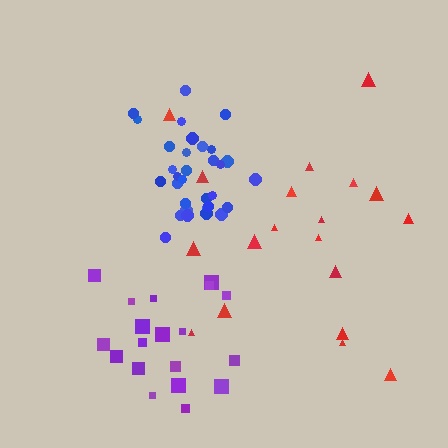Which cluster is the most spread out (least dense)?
Red.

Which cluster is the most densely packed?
Blue.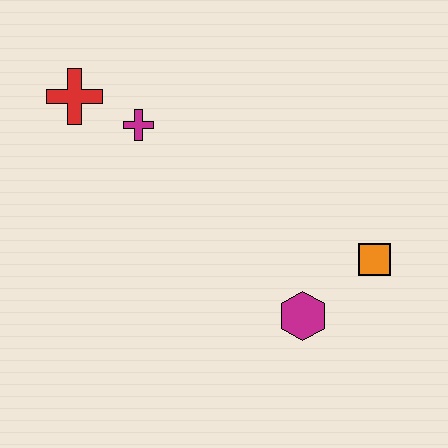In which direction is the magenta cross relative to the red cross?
The magenta cross is to the right of the red cross.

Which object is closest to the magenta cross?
The red cross is closest to the magenta cross.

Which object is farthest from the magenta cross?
The orange square is farthest from the magenta cross.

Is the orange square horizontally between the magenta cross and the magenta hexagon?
No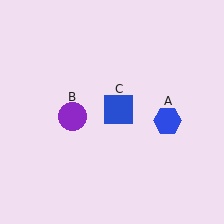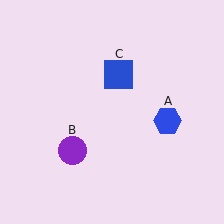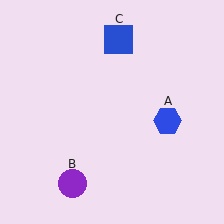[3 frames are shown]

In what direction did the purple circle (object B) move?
The purple circle (object B) moved down.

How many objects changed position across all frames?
2 objects changed position: purple circle (object B), blue square (object C).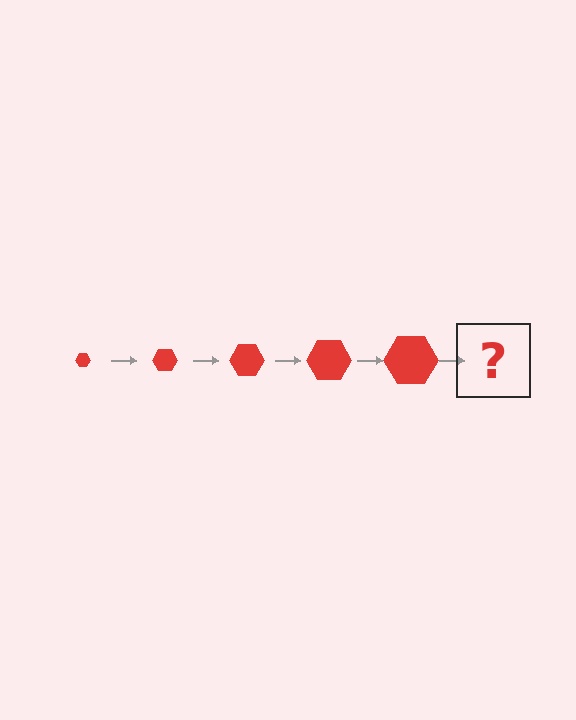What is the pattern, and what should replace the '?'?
The pattern is that the hexagon gets progressively larger each step. The '?' should be a red hexagon, larger than the previous one.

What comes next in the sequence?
The next element should be a red hexagon, larger than the previous one.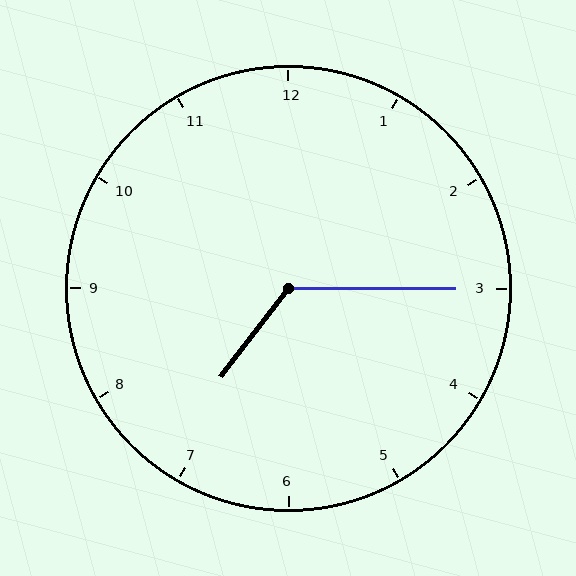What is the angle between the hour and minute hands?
Approximately 128 degrees.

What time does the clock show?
7:15.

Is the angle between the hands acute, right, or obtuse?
It is obtuse.